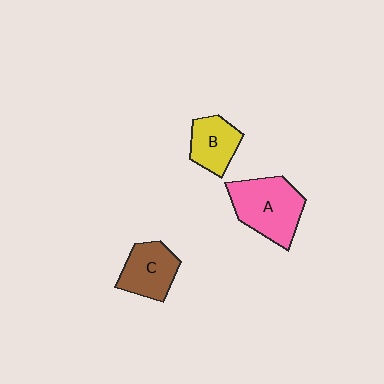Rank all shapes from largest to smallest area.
From largest to smallest: A (pink), C (brown), B (yellow).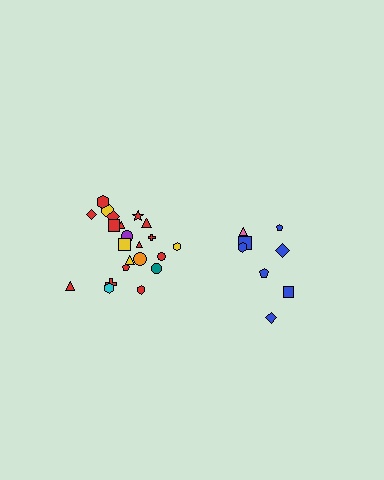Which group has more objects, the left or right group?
The left group.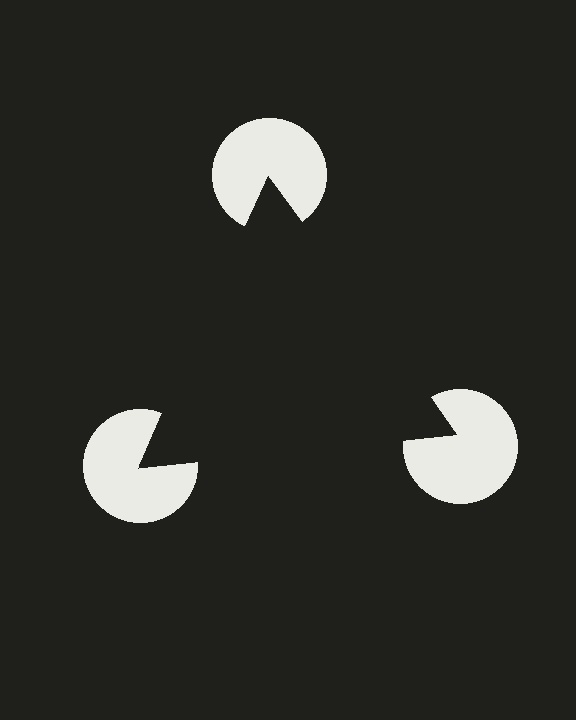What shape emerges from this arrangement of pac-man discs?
An illusory triangle — its edges are inferred from the aligned wedge cuts in the pac-man discs, not physically drawn.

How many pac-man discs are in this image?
There are 3 — one at each vertex of the illusory triangle.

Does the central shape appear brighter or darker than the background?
It typically appears slightly darker than the background, even though no actual brightness change is drawn.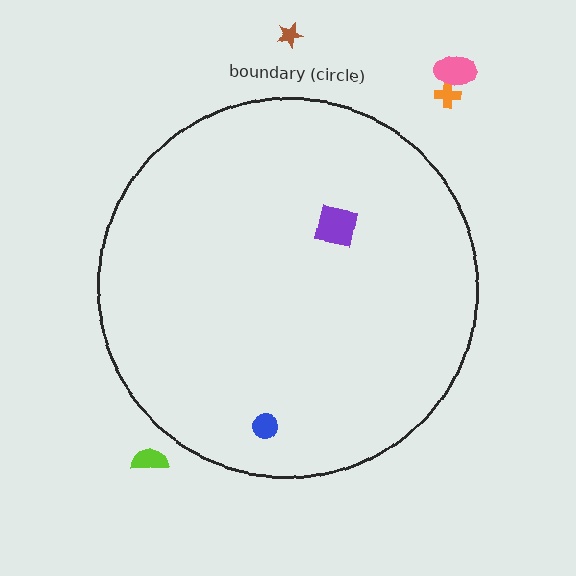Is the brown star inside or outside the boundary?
Outside.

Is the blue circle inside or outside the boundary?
Inside.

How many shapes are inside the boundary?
2 inside, 4 outside.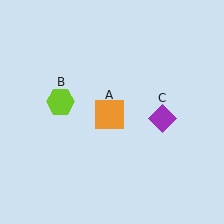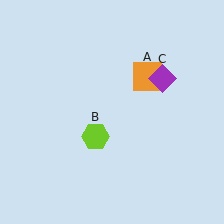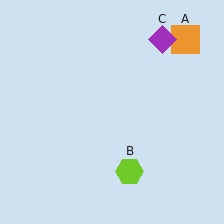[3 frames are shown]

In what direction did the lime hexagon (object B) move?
The lime hexagon (object B) moved down and to the right.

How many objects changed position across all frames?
3 objects changed position: orange square (object A), lime hexagon (object B), purple diamond (object C).